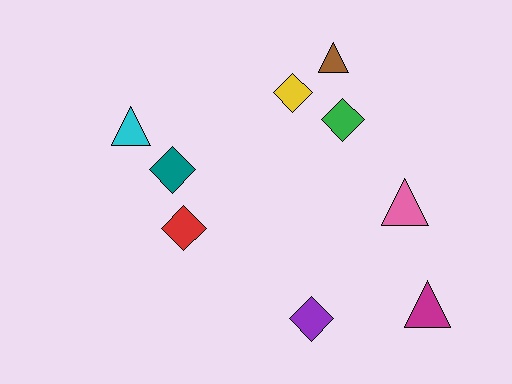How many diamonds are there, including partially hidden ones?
There are 5 diamonds.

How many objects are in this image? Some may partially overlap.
There are 9 objects.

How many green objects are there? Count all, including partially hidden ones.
There is 1 green object.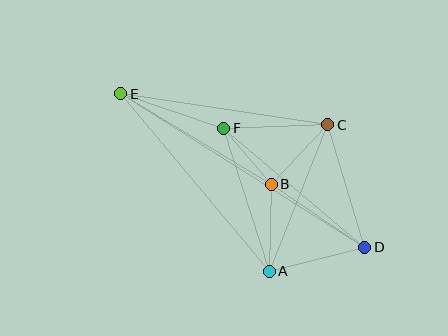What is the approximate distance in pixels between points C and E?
The distance between C and E is approximately 209 pixels.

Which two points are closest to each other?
Points B and F are closest to each other.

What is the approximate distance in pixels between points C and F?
The distance between C and F is approximately 104 pixels.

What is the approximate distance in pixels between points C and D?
The distance between C and D is approximately 128 pixels.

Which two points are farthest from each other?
Points D and E are farthest from each other.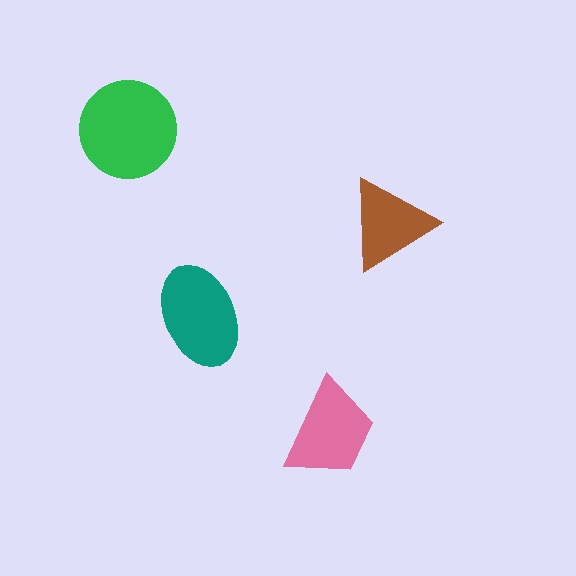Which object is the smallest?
The brown triangle.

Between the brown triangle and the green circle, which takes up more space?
The green circle.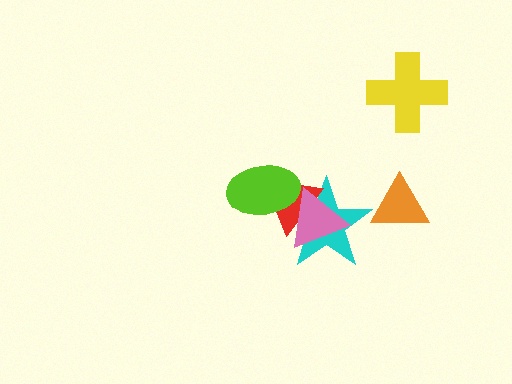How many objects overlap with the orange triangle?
0 objects overlap with the orange triangle.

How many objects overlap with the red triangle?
3 objects overlap with the red triangle.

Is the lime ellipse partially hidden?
Yes, it is partially covered by another shape.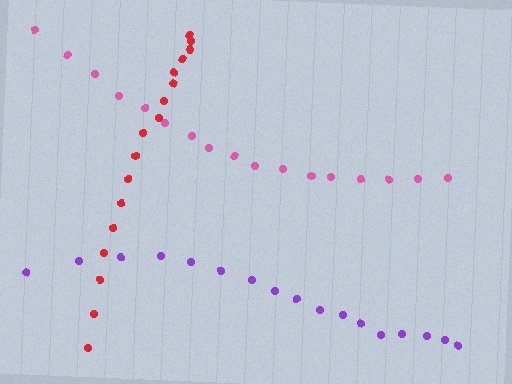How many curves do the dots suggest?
There are 3 distinct paths.